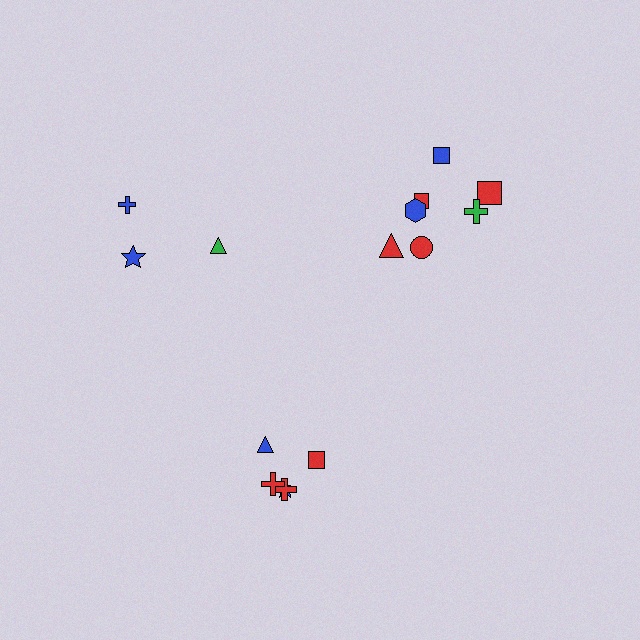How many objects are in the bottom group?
There are 5 objects.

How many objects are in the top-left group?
There are 3 objects.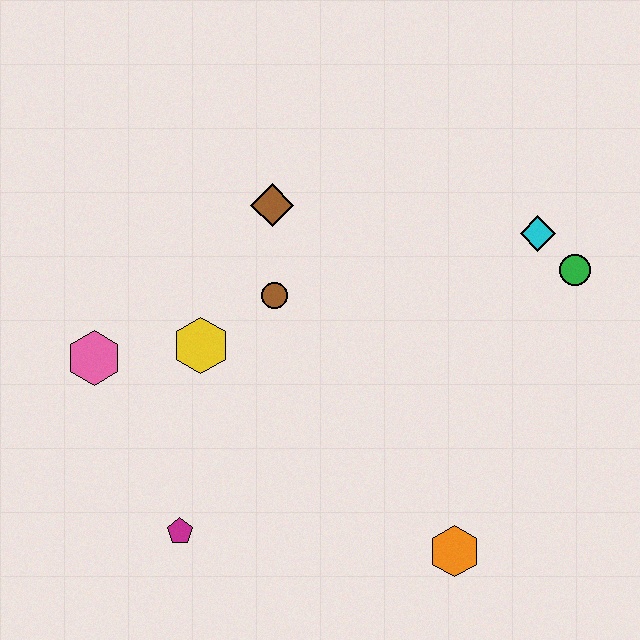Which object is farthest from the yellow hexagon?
The green circle is farthest from the yellow hexagon.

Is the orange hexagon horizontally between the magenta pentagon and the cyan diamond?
Yes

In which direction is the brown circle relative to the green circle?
The brown circle is to the left of the green circle.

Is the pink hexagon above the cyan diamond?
No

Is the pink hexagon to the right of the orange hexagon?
No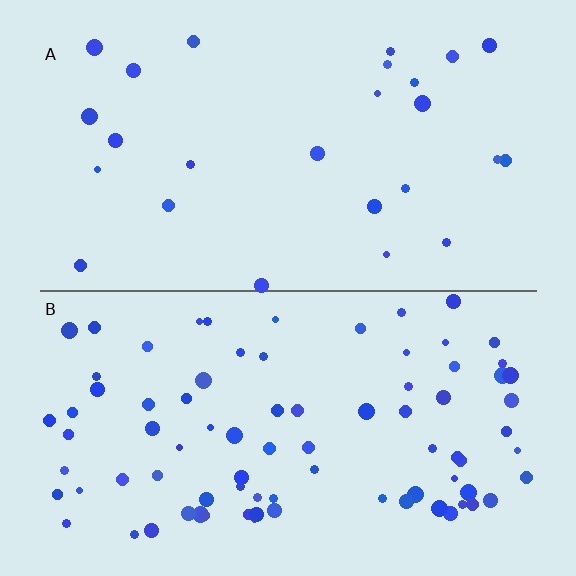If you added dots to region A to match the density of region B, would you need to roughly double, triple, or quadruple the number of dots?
Approximately triple.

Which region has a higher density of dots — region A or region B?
B (the bottom).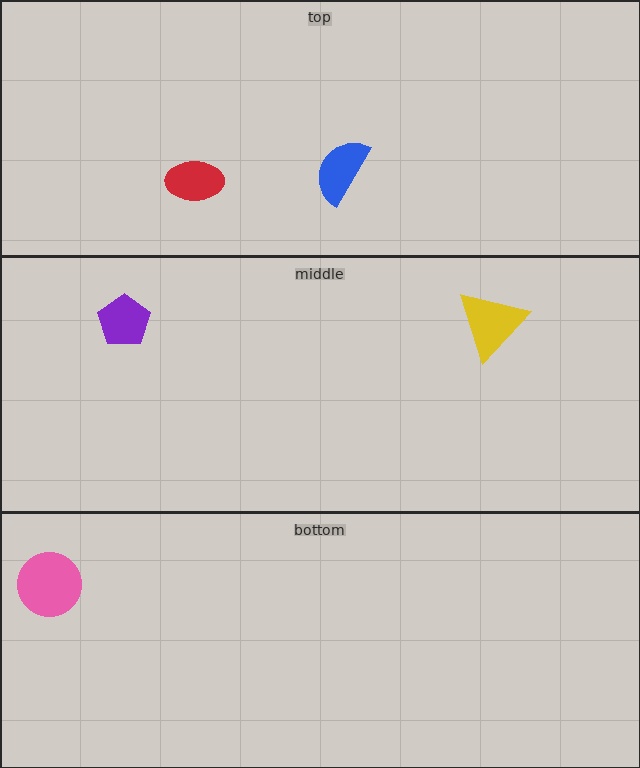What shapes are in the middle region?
The purple pentagon, the yellow triangle.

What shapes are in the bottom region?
The pink circle.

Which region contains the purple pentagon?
The middle region.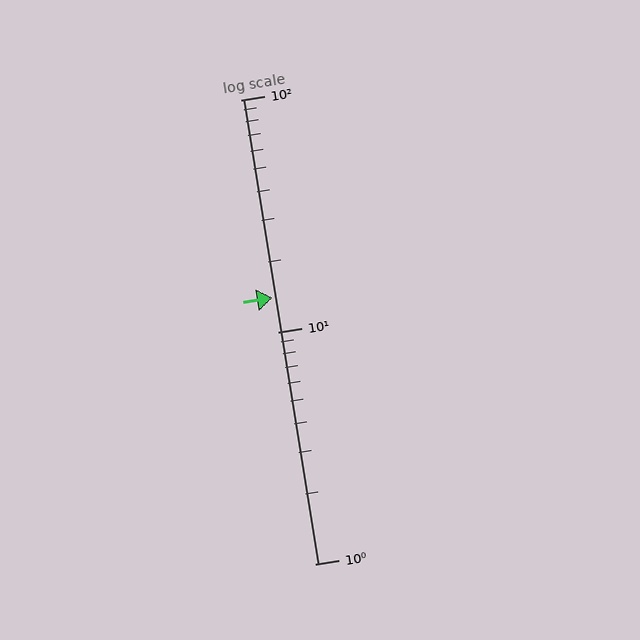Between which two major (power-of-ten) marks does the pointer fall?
The pointer is between 10 and 100.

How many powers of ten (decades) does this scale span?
The scale spans 2 decades, from 1 to 100.